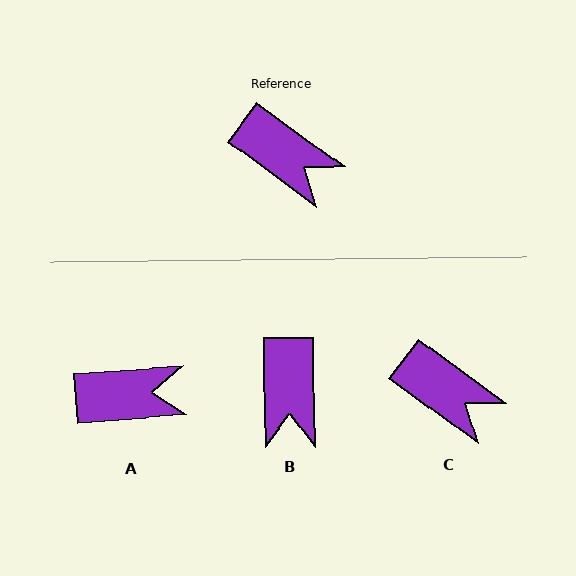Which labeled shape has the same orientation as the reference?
C.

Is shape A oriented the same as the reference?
No, it is off by about 41 degrees.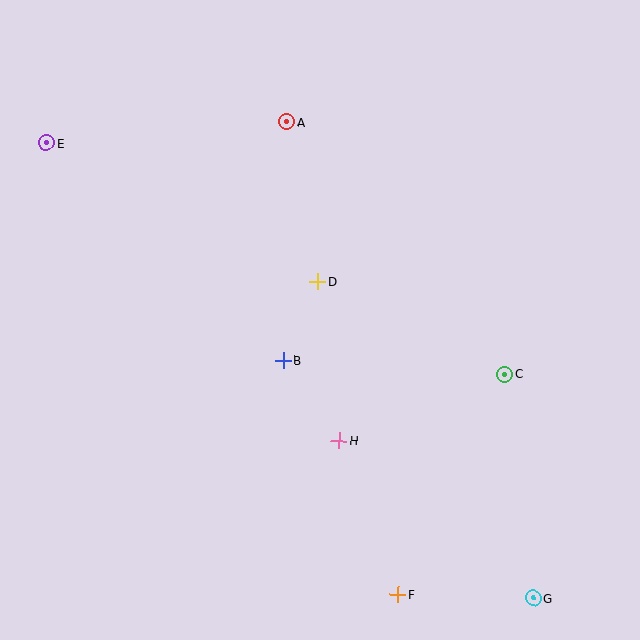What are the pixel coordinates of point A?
Point A is at (287, 122).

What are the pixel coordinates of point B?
Point B is at (283, 360).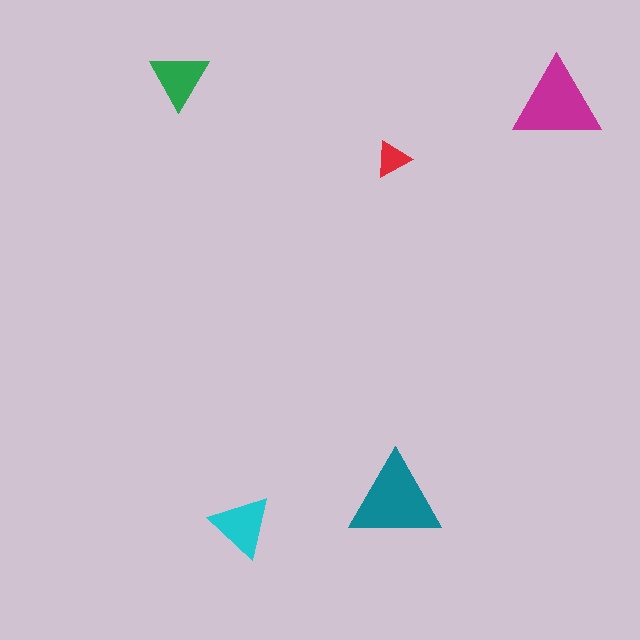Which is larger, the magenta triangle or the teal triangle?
The teal one.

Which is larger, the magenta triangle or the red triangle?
The magenta one.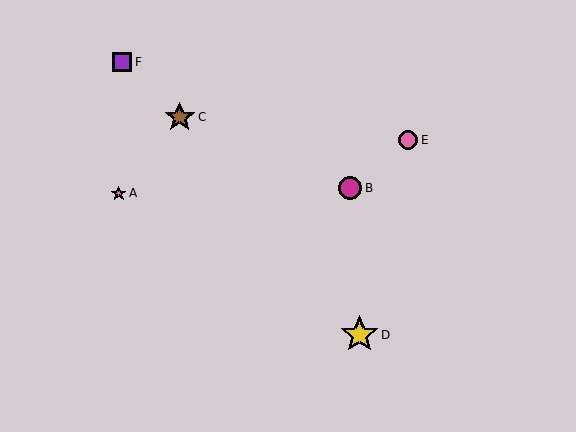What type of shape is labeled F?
Shape F is a purple square.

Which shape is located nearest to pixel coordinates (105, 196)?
The pink star (labeled A) at (119, 193) is nearest to that location.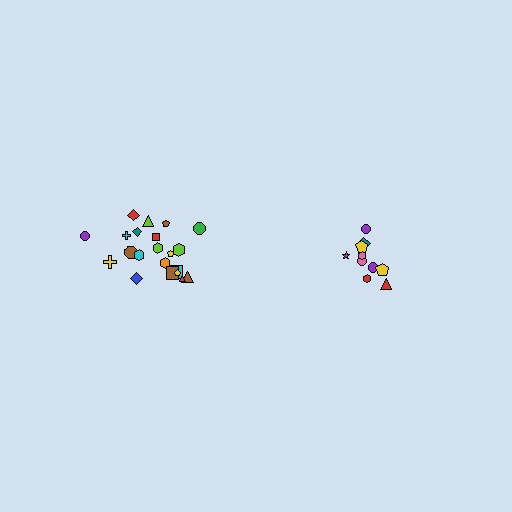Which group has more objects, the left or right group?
The left group.